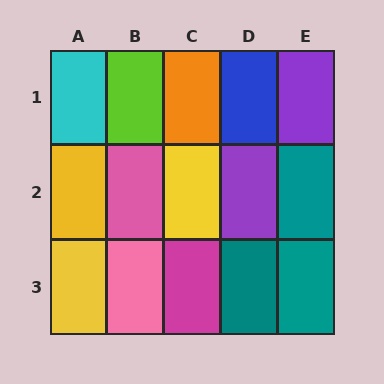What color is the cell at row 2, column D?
Purple.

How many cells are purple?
2 cells are purple.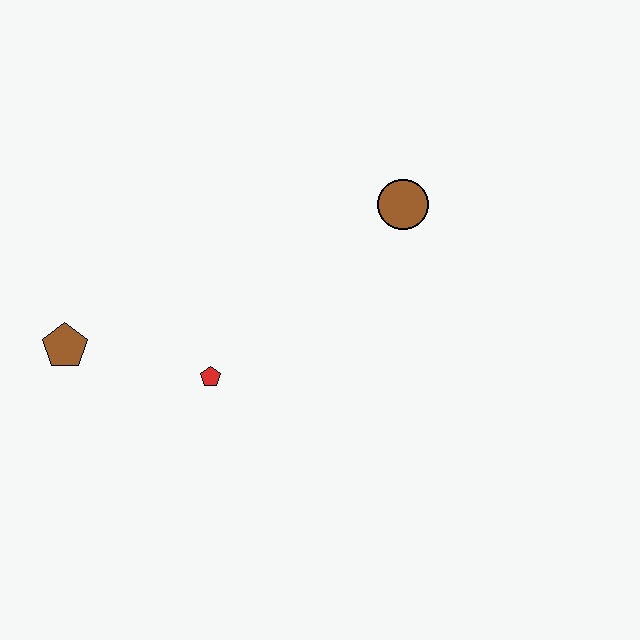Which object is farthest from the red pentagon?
The brown circle is farthest from the red pentagon.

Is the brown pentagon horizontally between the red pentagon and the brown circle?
No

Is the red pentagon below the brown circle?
Yes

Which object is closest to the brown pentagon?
The red pentagon is closest to the brown pentagon.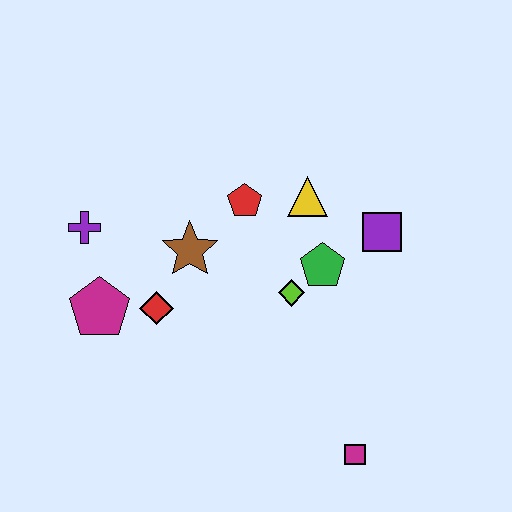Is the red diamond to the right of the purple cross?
Yes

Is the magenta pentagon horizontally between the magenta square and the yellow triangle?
No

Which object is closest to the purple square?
The green pentagon is closest to the purple square.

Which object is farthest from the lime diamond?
The purple cross is farthest from the lime diamond.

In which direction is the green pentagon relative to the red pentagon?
The green pentagon is to the right of the red pentagon.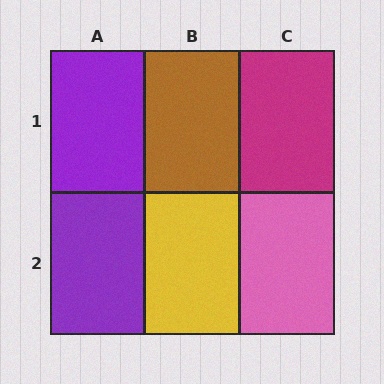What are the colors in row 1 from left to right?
Purple, brown, magenta.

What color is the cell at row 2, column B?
Yellow.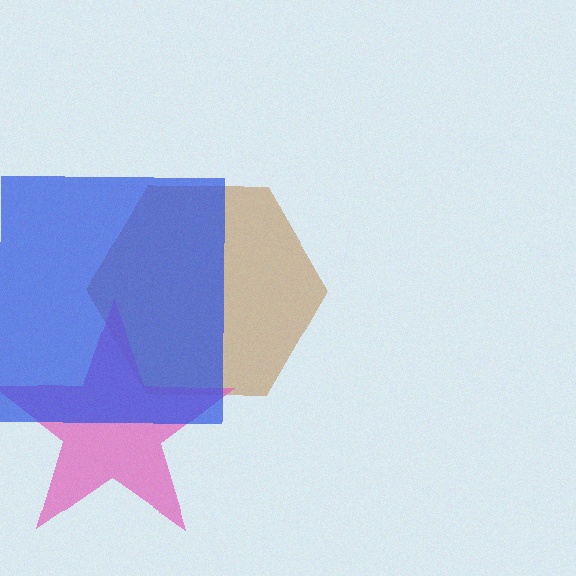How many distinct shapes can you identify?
There are 3 distinct shapes: a brown hexagon, a pink star, a blue square.